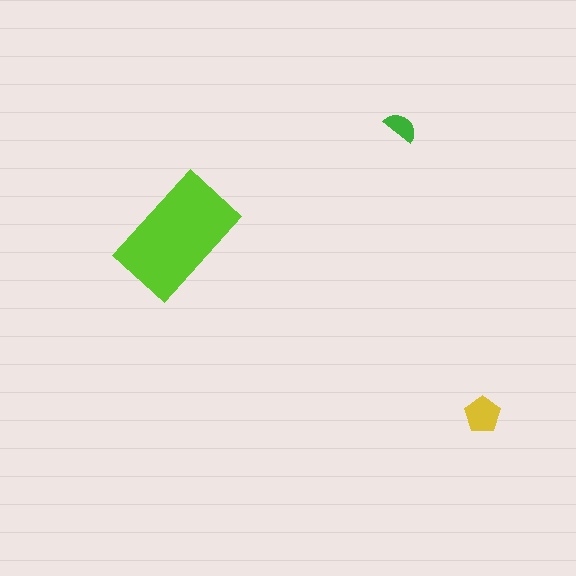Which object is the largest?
The lime rectangle.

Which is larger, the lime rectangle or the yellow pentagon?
The lime rectangle.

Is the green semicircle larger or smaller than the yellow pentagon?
Smaller.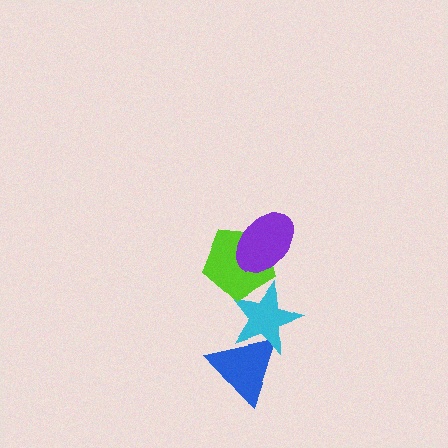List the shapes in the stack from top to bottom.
From top to bottom: the purple ellipse, the lime pentagon, the cyan star, the blue triangle.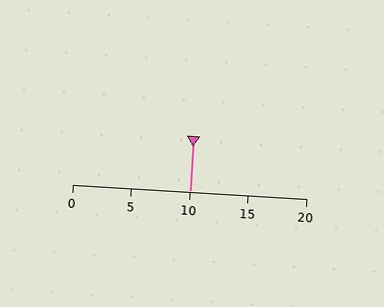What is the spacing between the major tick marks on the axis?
The major ticks are spaced 5 apart.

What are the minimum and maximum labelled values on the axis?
The axis runs from 0 to 20.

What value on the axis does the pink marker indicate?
The marker indicates approximately 10.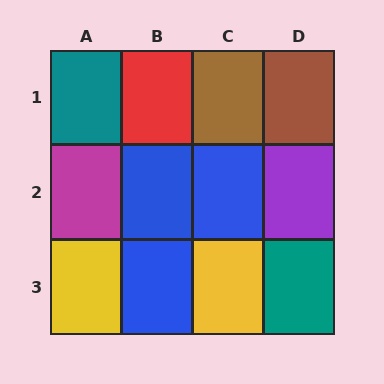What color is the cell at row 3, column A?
Yellow.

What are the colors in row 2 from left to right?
Magenta, blue, blue, purple.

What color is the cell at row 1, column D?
Brown.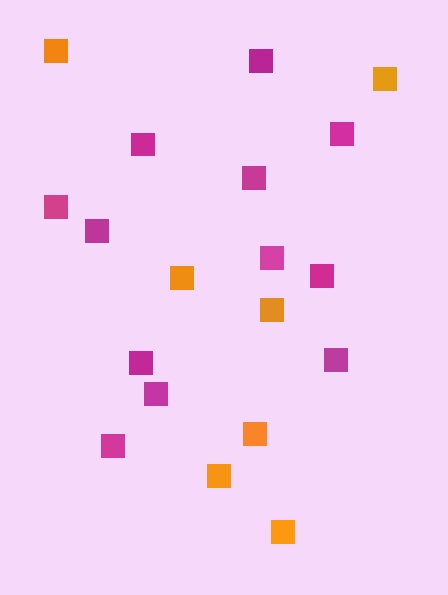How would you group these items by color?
There are 2 groups: one group of magenta squares (12) and one group of orange squares (7).